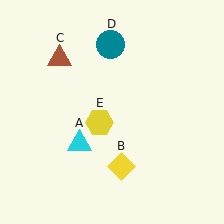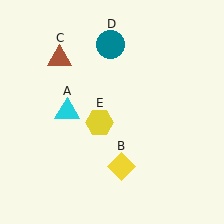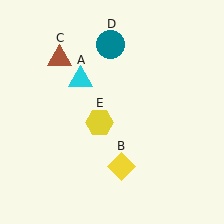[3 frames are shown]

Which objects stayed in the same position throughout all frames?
Yellow diamond (object B) and brown triangle (object C) and teal circle (object D) and yellow hexagon (object E) remained stationary.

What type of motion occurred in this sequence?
The cyan triangle (object A) rotated clockwise around the center of the scene.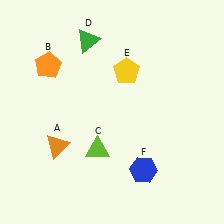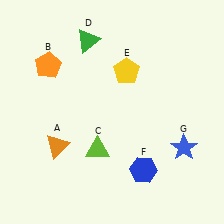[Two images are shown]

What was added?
A blue star (G) was added in Image 2.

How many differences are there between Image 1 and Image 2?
There is 1 difference between the two images.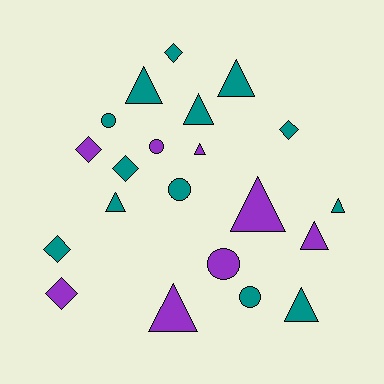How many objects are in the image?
There are 21 objects.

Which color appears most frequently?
Teal, with 13 objects.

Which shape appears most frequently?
Triangle, with 10 objects.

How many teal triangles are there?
There are 6 teal triangles.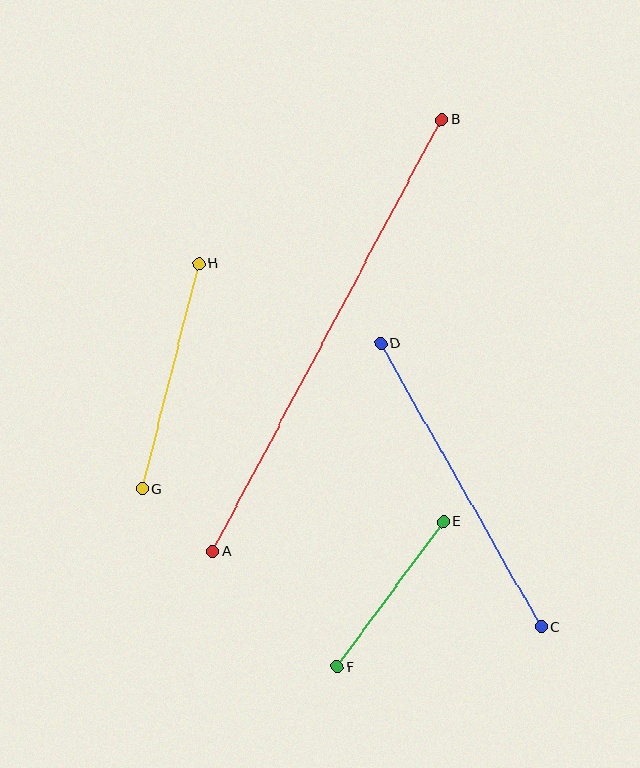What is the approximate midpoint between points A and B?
The midpoint is at approximately (327, 336) pixels.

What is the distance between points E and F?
The distance is approximately 179 pixels.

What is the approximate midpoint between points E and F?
The midpoint is at approximately (390, 594) pixels.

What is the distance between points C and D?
The distance is approximately 326 pixels.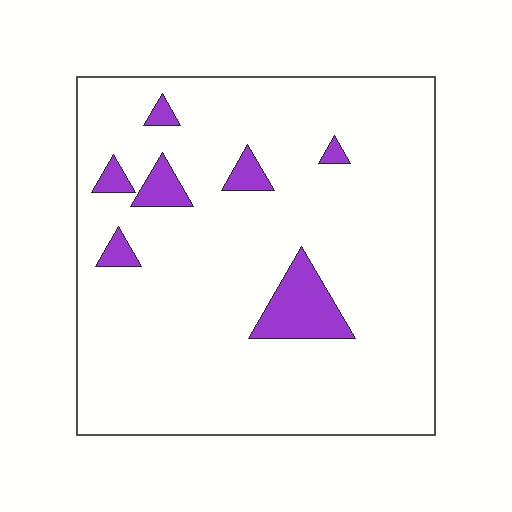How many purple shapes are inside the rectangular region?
7.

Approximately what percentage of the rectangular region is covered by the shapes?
Approximately 10%.